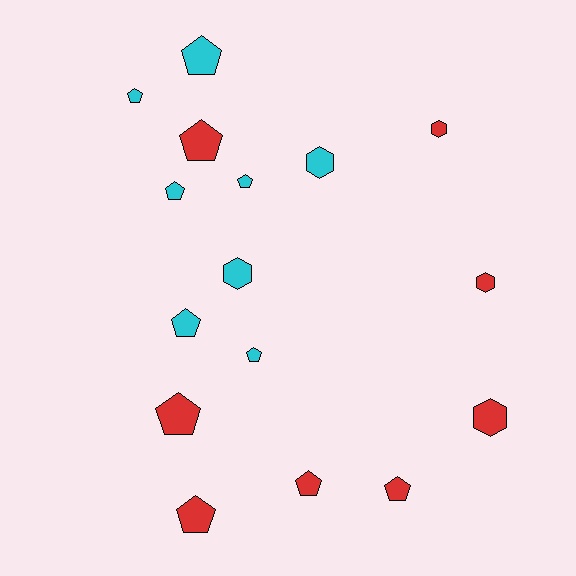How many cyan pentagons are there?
There are 6 cyan pentagons.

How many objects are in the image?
There are 16 objects.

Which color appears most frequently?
Cyan, with 8 objects.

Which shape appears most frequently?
Pentagon, with 11 objects.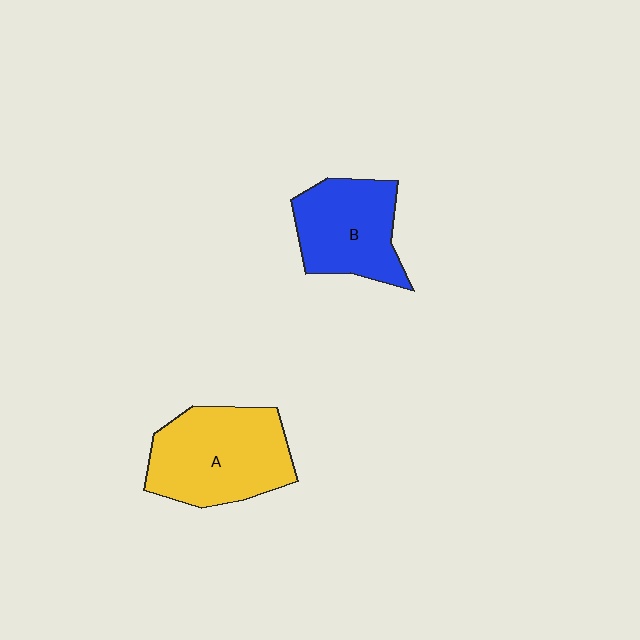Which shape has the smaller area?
Shape B (blue).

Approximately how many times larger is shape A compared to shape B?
Approximately 1.3 times.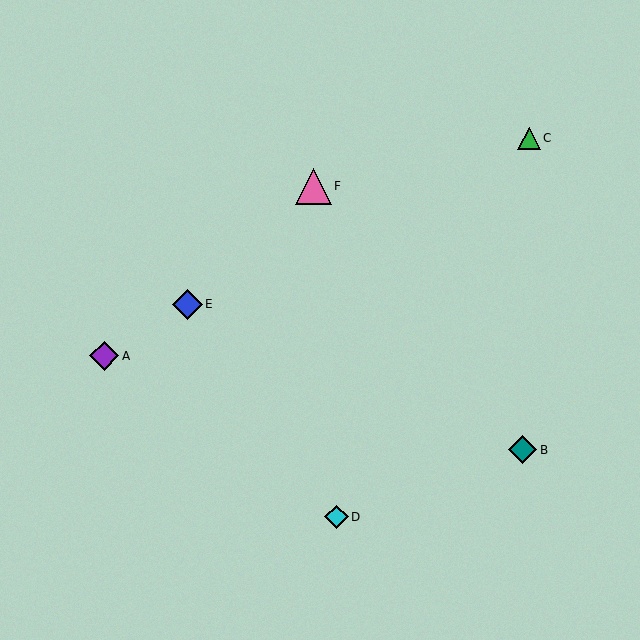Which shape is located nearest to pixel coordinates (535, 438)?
The teal diamond (labeled B) at (523, 450) is nearest to that location.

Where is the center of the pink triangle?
The center of the pink triangle is at (313, 186).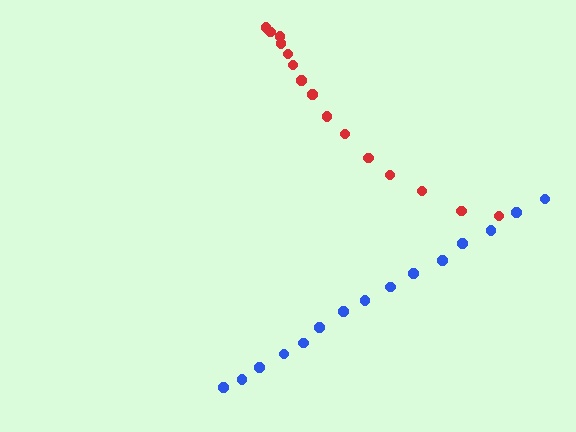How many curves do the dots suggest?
There are 2 distinct paths.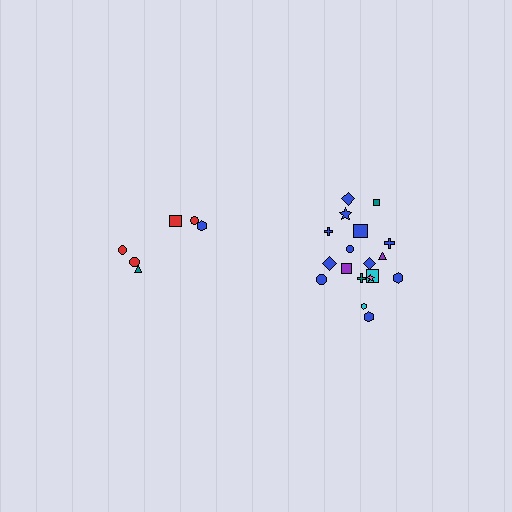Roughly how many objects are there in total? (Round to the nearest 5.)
Roughly 25 objects in total.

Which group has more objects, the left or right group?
The right group.